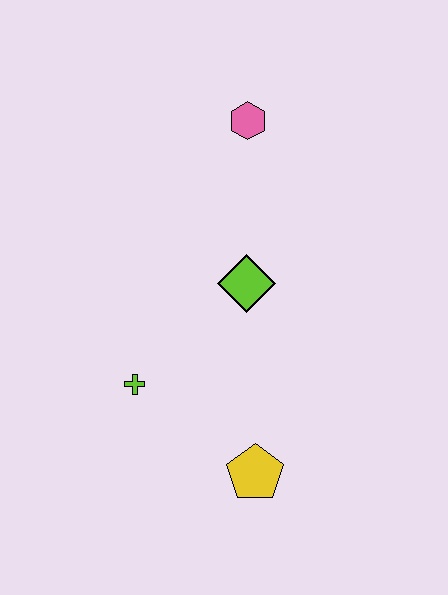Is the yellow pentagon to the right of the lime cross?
Yes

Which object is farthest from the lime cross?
The pink hexagon is farthest from the lime cross.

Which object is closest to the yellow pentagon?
The lime cross is closest to the yellow pentagon.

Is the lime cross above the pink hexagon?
No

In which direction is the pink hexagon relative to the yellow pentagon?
The pink hexagon is above the yellow pentagon.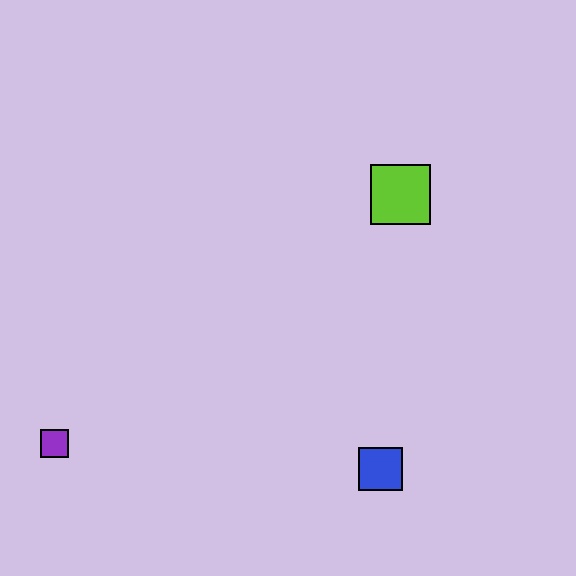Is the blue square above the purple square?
No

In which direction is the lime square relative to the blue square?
The lime square is above the blue square.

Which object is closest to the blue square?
The lime square is closest to the blue square.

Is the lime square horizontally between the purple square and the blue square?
No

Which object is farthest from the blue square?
The purple square is farthest from the blue square.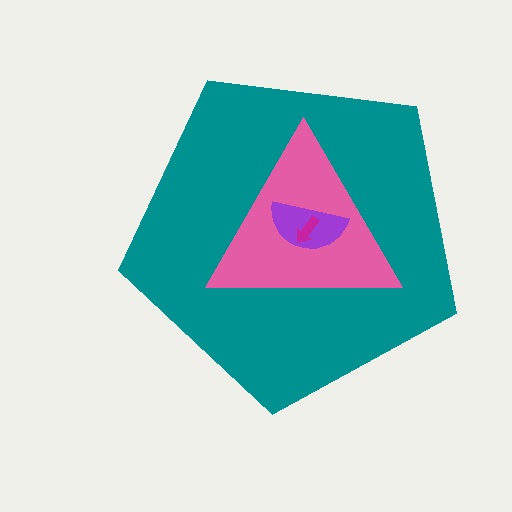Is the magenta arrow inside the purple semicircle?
Yes.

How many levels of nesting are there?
4.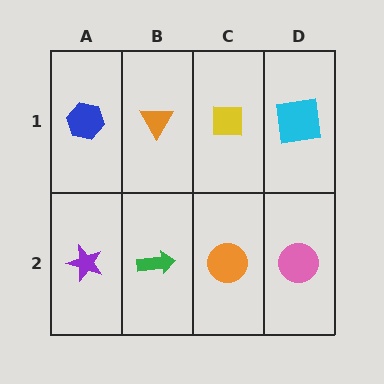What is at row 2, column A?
A purple star.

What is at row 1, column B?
An orange triangle.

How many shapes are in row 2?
4 shapes.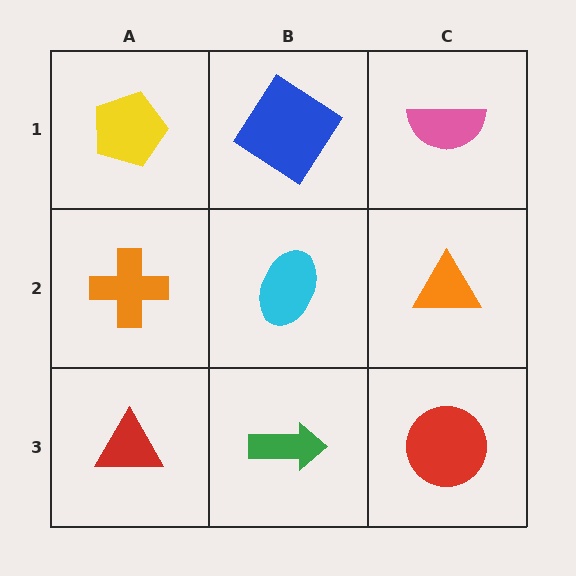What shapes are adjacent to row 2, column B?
A blue diamond (row 1, column B), a green arrow (row 3, column B), an orange cross (row 2, column A), an orange triangle (row 2, column C).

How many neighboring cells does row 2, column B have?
4.